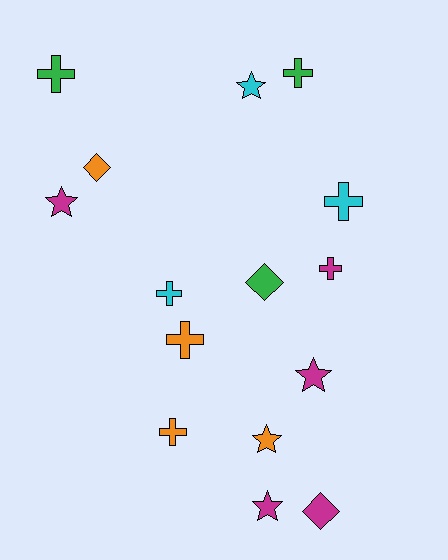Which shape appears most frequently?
Cross, with 7 objects.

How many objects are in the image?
There are 15 objects.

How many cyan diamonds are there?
There are no cyan diamonds.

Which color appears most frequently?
Magenta, with 5 objects.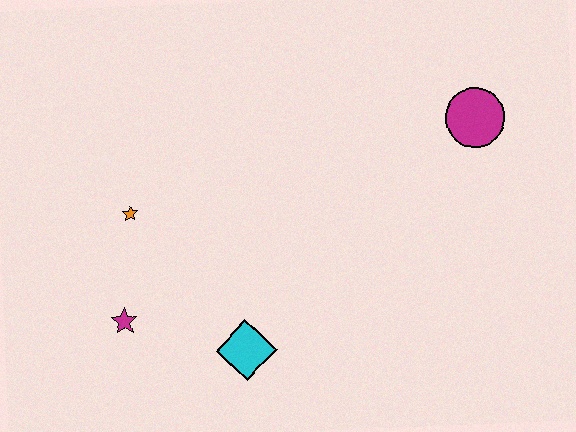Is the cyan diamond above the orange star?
No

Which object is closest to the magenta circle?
The cyan diamond is closest to the magenta circle.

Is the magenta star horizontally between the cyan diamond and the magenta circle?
No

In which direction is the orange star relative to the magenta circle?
The orange star is to the left of the magenta circle.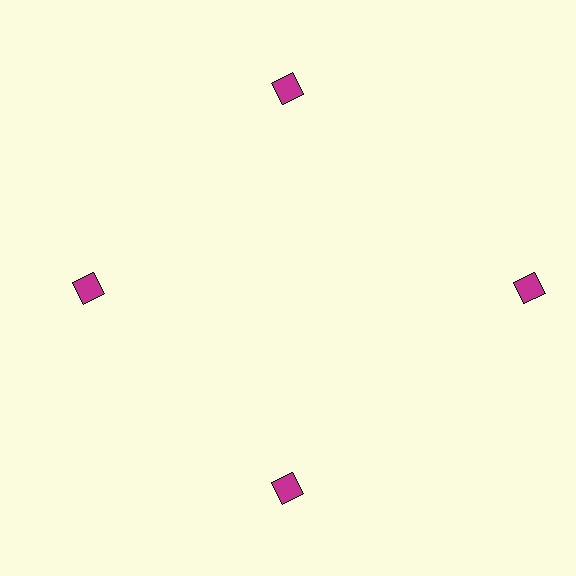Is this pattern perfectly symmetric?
No. The 4 magenta squares are arranged in a ring, but one element near the 3 o'clock position is pushed outward from the center, breaking the 4-fold rotational symmetry.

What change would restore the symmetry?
The symmetry would be restored by moving it inward, back onto the ring so that all 4 squares sit at equal angles and equal distance from the center.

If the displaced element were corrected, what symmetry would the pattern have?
It would have 4-fold rotational symmetry — the pattern would map onto itself every 90 degrees.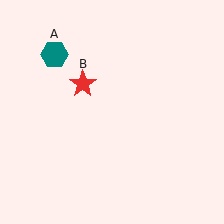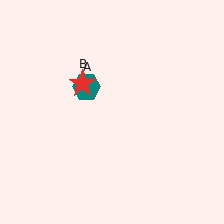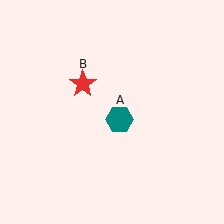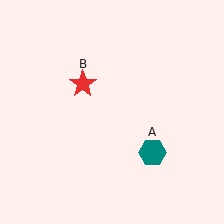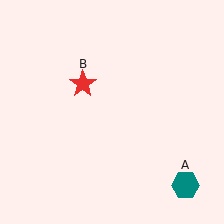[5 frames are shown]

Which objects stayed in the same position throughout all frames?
Red star (object B) remained stationary.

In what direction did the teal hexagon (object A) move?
The teal hexagon (object A) moved down and to the right.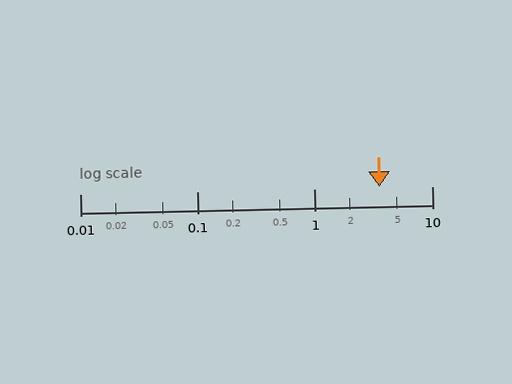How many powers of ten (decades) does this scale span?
The scale spans 3 decades, from 0.01 to 10.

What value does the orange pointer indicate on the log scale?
The pointer indicates approximately 3.6.